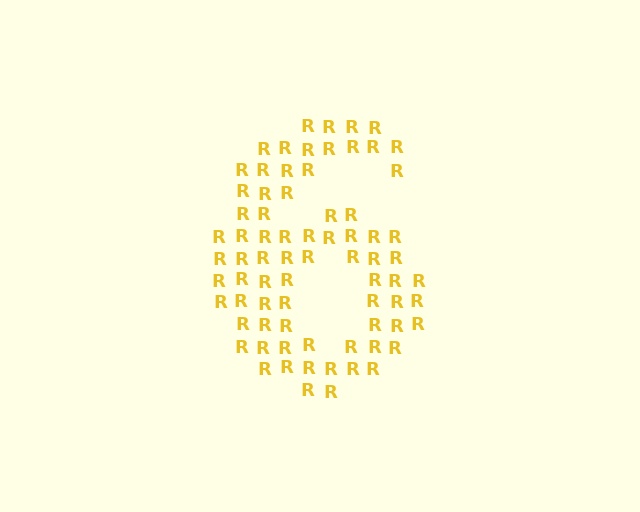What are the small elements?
The small elements are letter R's.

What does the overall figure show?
The overall figure shows the digit 6.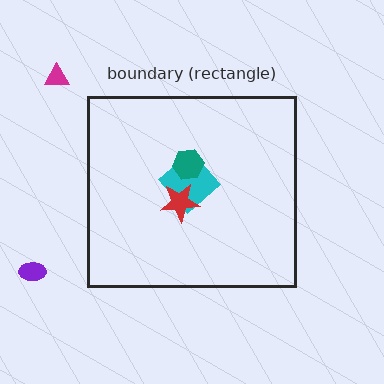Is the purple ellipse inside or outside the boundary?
Outside.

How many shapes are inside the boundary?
3 inside, 2 outside.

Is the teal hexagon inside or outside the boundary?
Inside.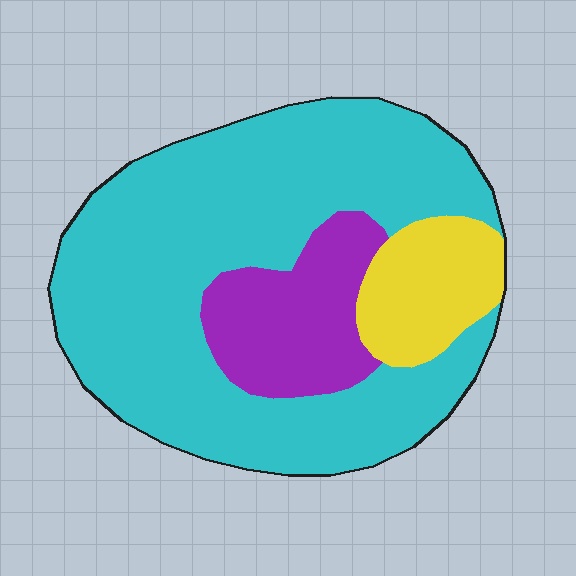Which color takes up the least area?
Yellow, at roughly 15%.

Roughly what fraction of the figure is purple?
Purple takes up about one sixth (1/6) of the figure.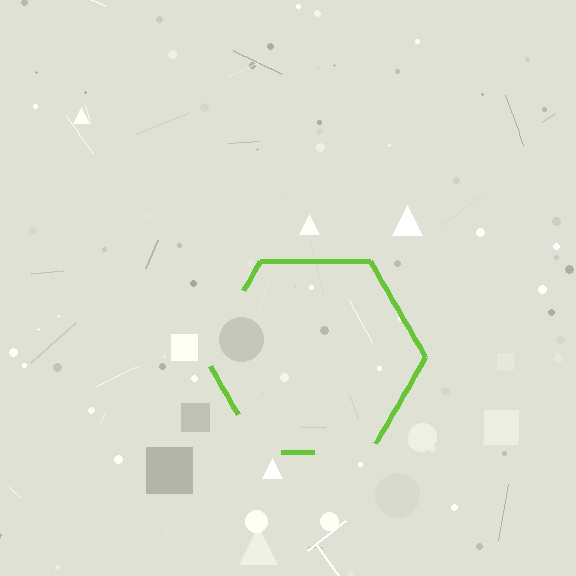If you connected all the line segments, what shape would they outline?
They would outline a hexagon.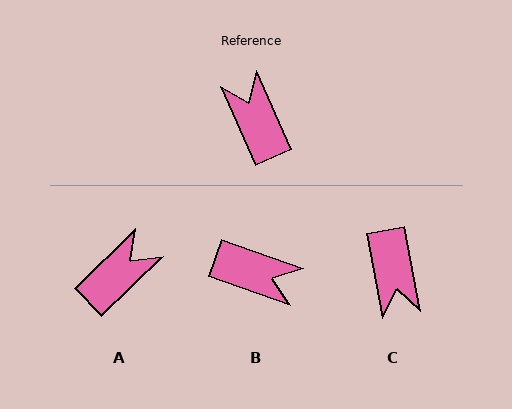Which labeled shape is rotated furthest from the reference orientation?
C, about 166 degrees away.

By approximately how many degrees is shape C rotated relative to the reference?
Approximately 166 degrees counter-clockwise.